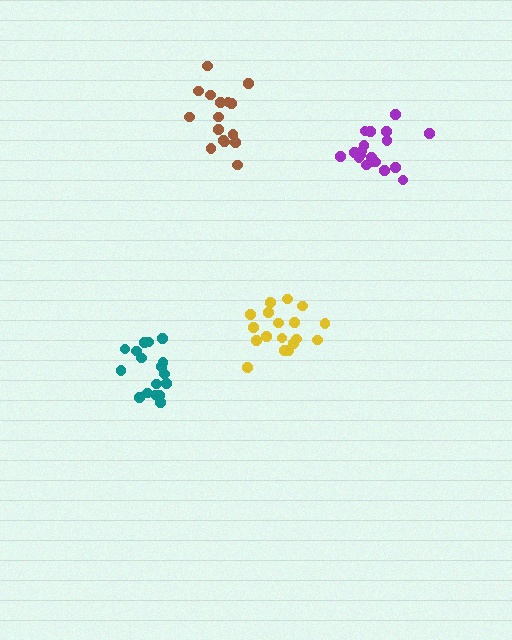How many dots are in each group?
Group 1: 17 dots, Group 2: 16 dots, Group 3: 20 dots, Group 4: 18 dots (71 total).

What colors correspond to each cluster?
The clusters are colored: teal, brown, purple, yellow.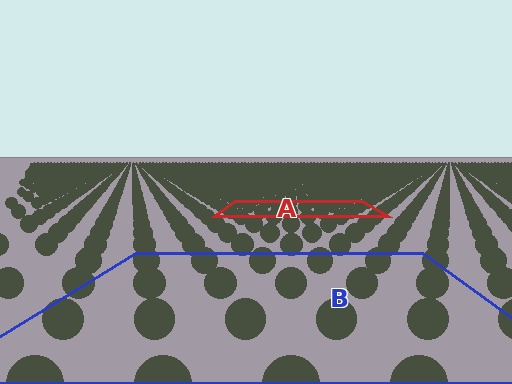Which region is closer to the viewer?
Region B is closer. The texture elements there are larger and more spread out.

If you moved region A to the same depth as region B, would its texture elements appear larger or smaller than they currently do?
They would appear larger. At a closer depth, the same texture elements are projected at a bigger on-screen size.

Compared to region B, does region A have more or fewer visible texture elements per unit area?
Region A has more texture elements per unit area — they are packed more densely because it is farther away.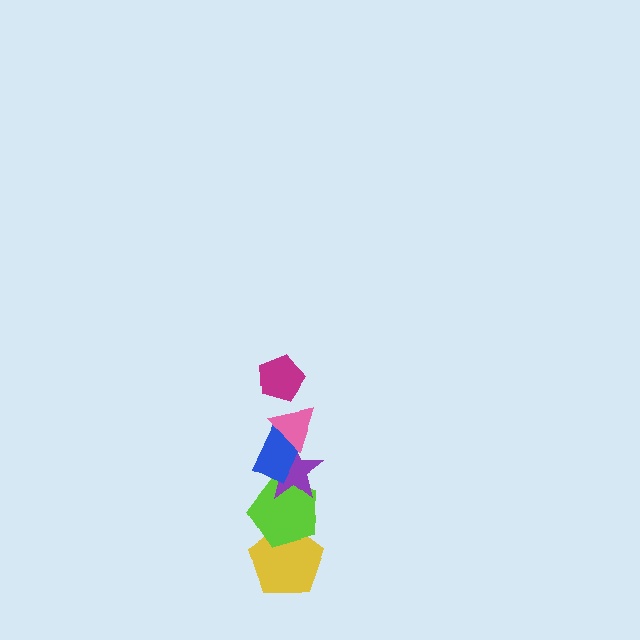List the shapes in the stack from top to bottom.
From top to bottom: the magenta pentagon, the pink triangle, the blue rectangle, the purple star, the lime pentagon, the yellow pentagon.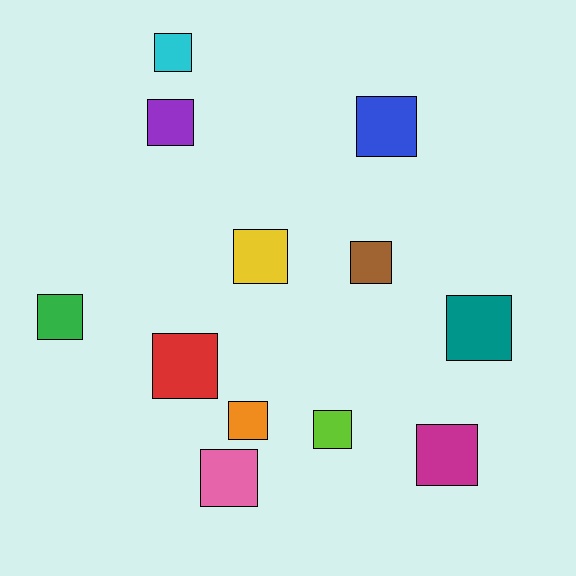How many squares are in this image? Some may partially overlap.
There are 12 squares.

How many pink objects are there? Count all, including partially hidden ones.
There is 1 pink object.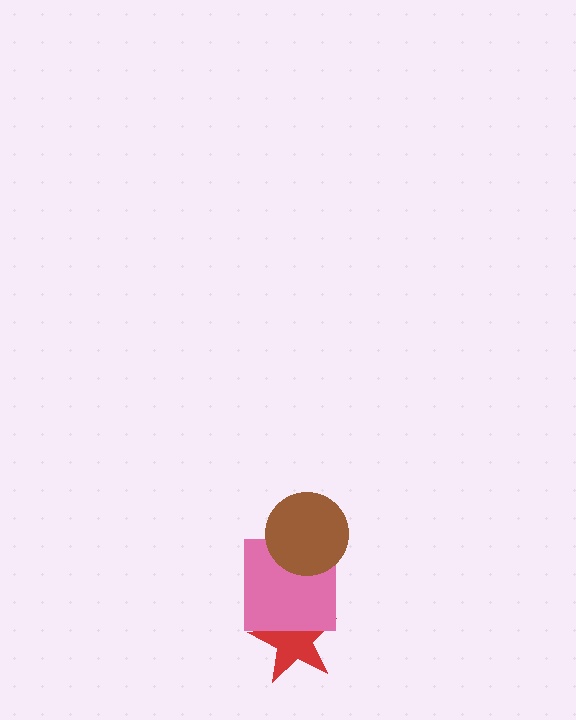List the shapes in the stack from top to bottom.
From top to bottom: the brown circle, the pink square, the red star.